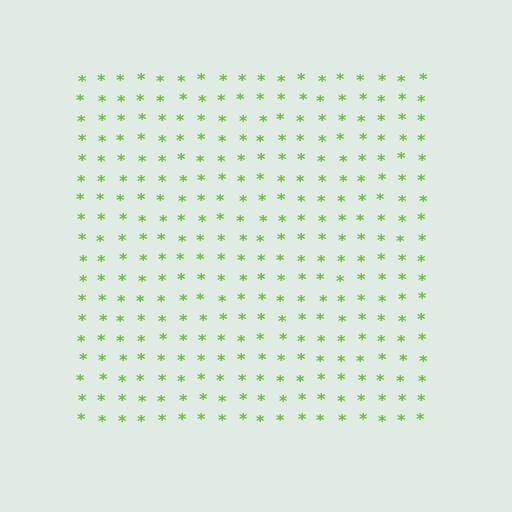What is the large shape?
The large shape is a square.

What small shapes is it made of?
It is made of small asterisks.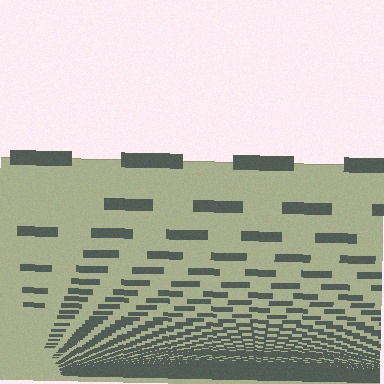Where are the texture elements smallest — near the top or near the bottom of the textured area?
Near the bottom.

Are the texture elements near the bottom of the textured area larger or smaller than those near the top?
Smaller. The gradient is inverted — elements near the bottom are smaller and denser.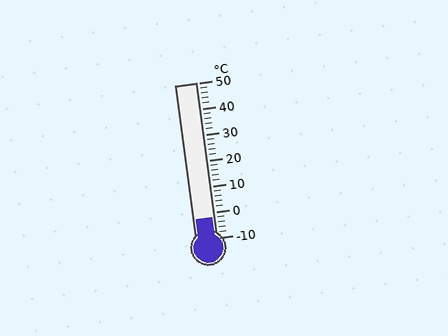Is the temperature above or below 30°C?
The temperature is below 30°C.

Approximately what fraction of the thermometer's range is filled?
The thermometer is filled to approximately 15% of its range.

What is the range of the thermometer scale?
The thermometer scale ranges from -10°C to 50°C.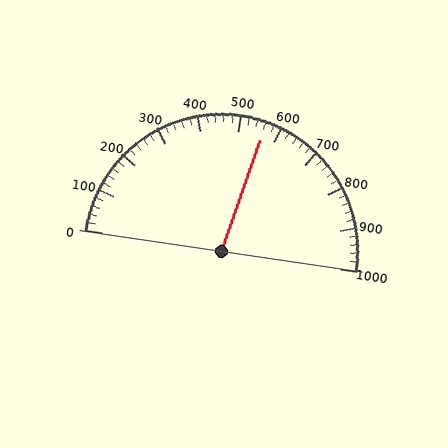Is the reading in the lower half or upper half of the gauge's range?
The reading is in the upper half of the range (0 to 1000).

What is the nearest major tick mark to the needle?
The nearest major tick mark is 600.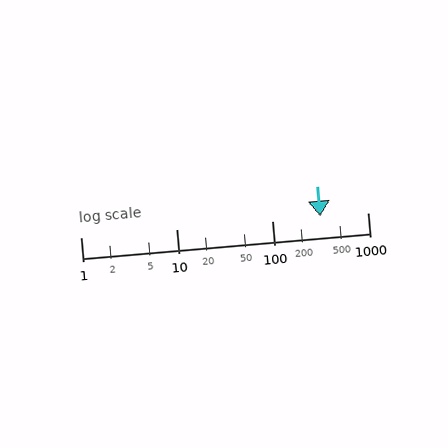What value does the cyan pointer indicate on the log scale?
The pointer indicates approximately 320.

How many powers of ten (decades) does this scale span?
The scale spans 3 decades, from 1 to 1000.